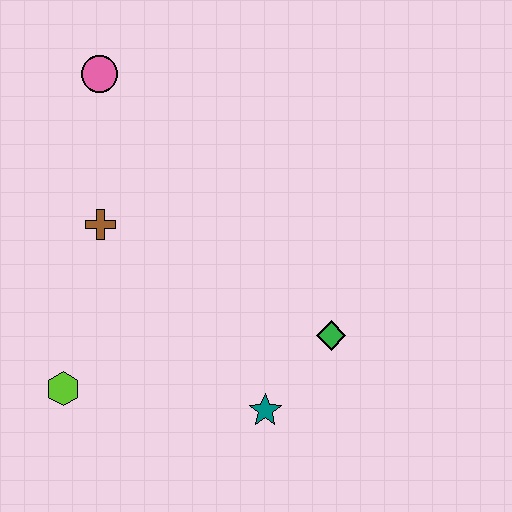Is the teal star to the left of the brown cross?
No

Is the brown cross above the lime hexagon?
Yes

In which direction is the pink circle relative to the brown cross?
The pink circle is above the brown cross.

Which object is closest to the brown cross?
The pink circle is closest to the brown cross.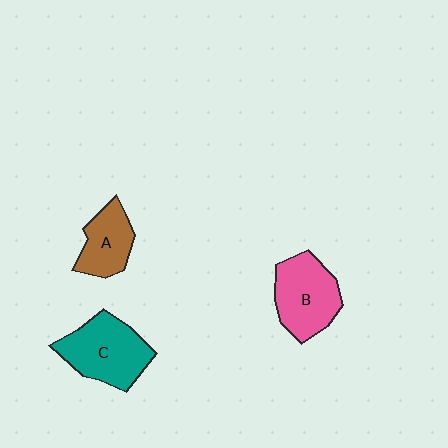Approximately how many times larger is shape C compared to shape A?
Approximately 1.5 times.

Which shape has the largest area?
Shape C (teal).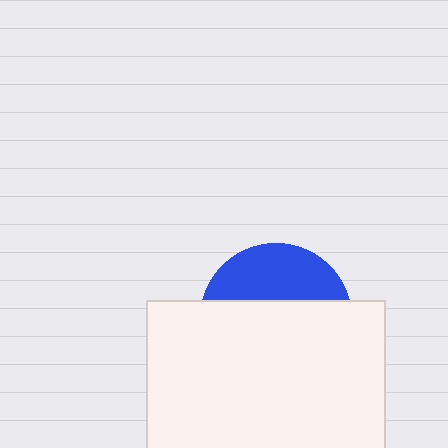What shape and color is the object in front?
The object in front is a white rectangle.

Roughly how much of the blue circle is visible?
A small part of it is visible (roughly 34%).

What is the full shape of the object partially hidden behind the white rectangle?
The partially hidden object is a blue circle.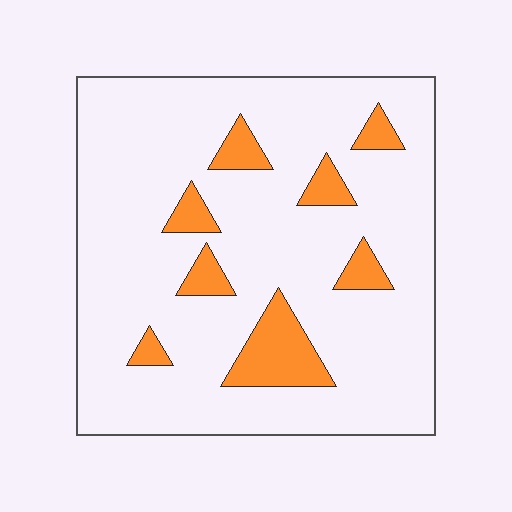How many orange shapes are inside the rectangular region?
8.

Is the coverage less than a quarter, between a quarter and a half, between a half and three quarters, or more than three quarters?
Less than a quarter.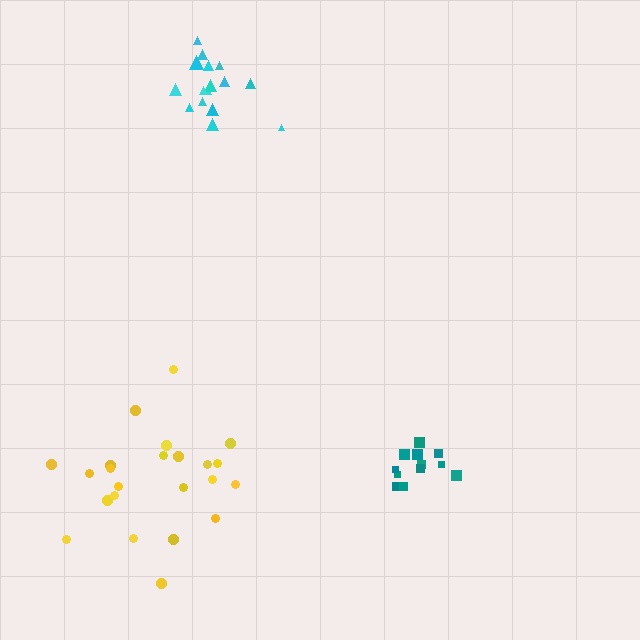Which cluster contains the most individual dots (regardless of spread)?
Yellow (23).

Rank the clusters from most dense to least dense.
cyan, teal, yellow.